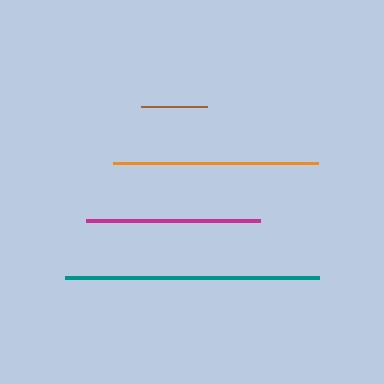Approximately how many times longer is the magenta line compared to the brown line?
The magenta line is approximately 2.6 times the length of the brown line.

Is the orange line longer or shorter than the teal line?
The teal line is longer than the orange line.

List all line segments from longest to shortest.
From longest to shortest: teal, orange, magenta, brown.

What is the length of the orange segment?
The orange segment is approximately 205 pixels long.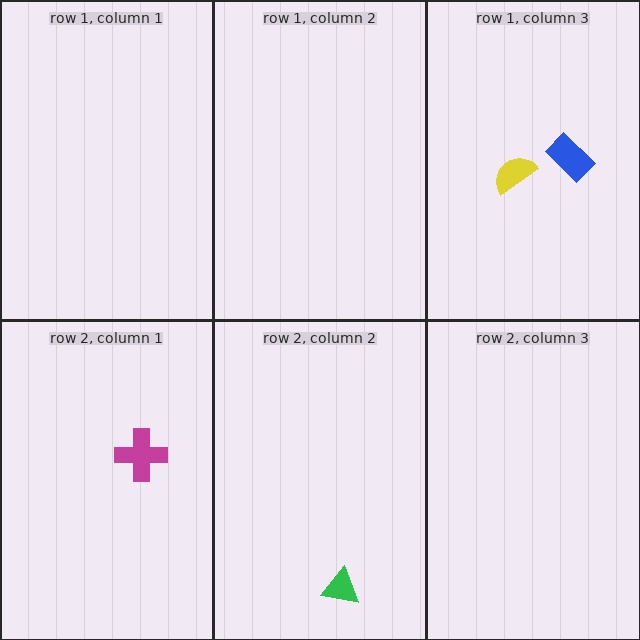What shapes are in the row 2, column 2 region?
The green triangle.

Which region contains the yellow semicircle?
The row 1, column 3 region.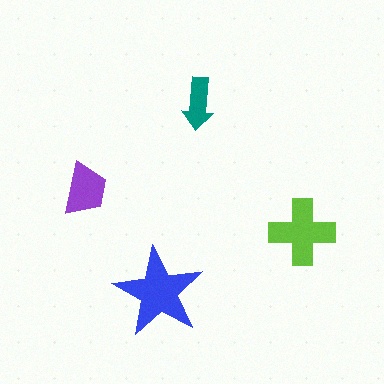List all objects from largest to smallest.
The blue star, the lime cross, the purple trapezoid, the teal arrow.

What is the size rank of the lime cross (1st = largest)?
2nd.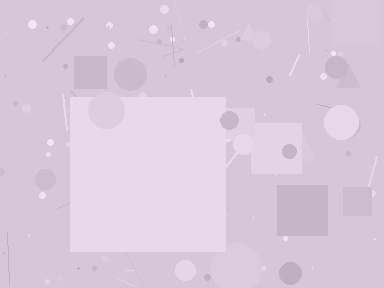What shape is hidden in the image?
A square is hidden in the image.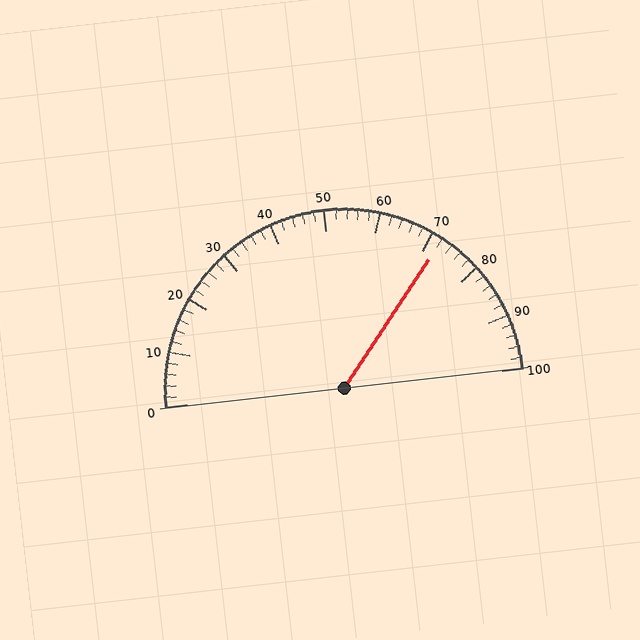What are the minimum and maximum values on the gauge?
The gauge ranges from 0 to 100.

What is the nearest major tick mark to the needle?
The nearest major tick mark is 70.